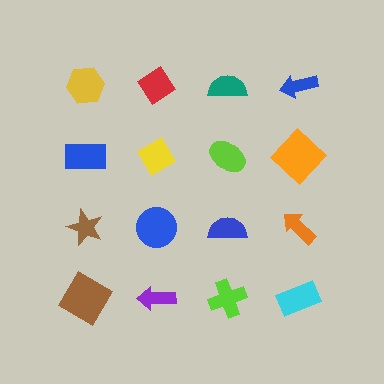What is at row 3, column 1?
A brown star.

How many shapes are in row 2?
4 shapes.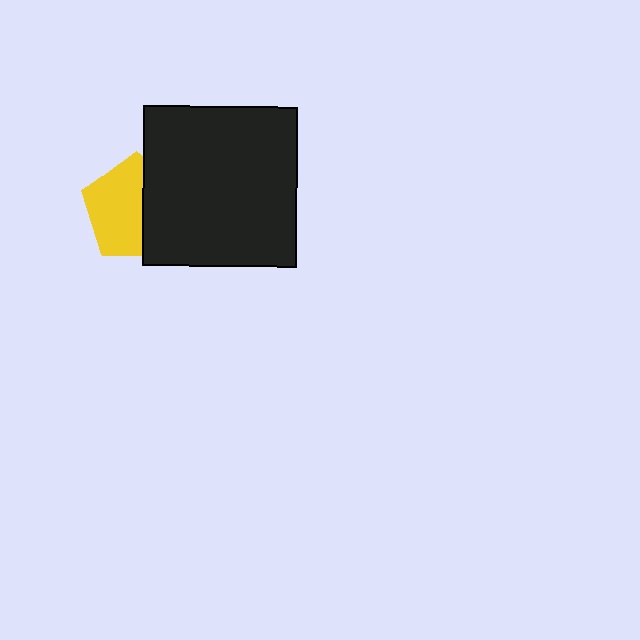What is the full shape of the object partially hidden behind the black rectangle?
The partially hidden object is a yellow pentagon.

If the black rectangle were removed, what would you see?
You would see the complete yellow pentagon.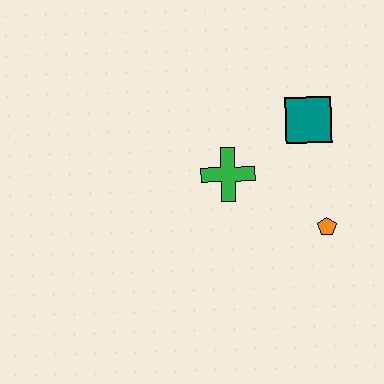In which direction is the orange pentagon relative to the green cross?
The orange pentagon is to the right of the green cross.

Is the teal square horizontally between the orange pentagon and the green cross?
Yes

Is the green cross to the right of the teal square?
No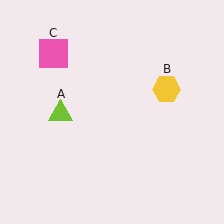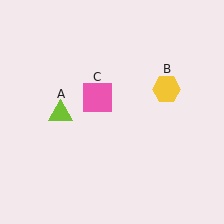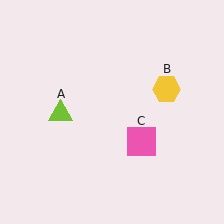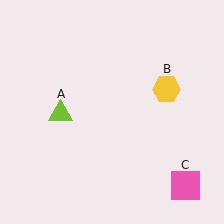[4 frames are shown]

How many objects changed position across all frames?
1 object changed position: pink square (object C).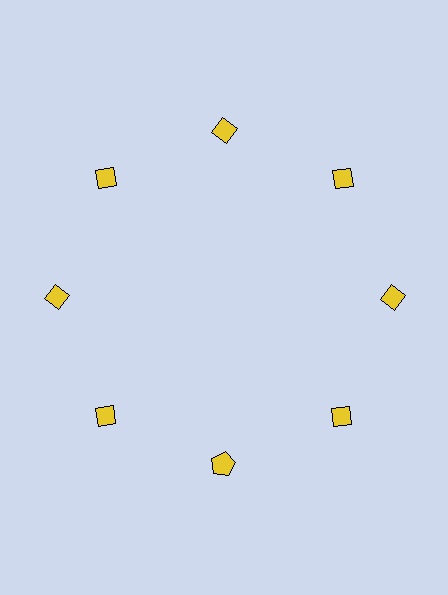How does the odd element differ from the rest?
It has a different shape: pentagon instead of diamond.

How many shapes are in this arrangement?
There are 8 shapes arranged in a ring pattern.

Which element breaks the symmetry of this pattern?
The yellow pentagon at roughly the 6 o'clock position breaks the symmetry. All other shapes are yellow diamonds.